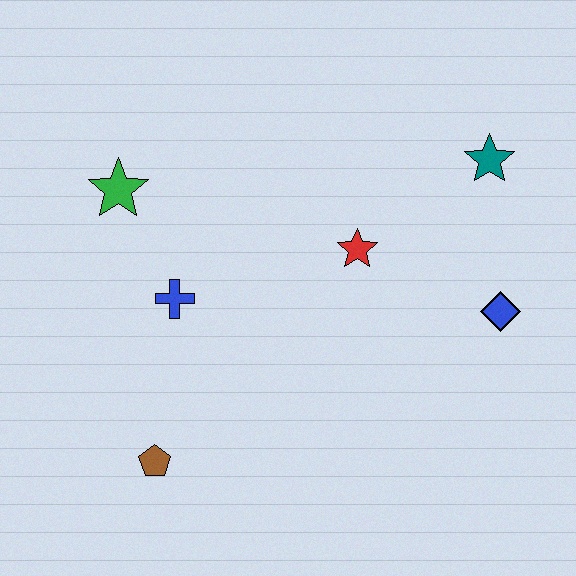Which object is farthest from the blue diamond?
The green star is farthest from the blue diamond.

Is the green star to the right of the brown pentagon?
No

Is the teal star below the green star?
No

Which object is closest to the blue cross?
The green star is closest to the blue cross.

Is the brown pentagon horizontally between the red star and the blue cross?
No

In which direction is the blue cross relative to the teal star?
The blue cross is to the left of the teal star.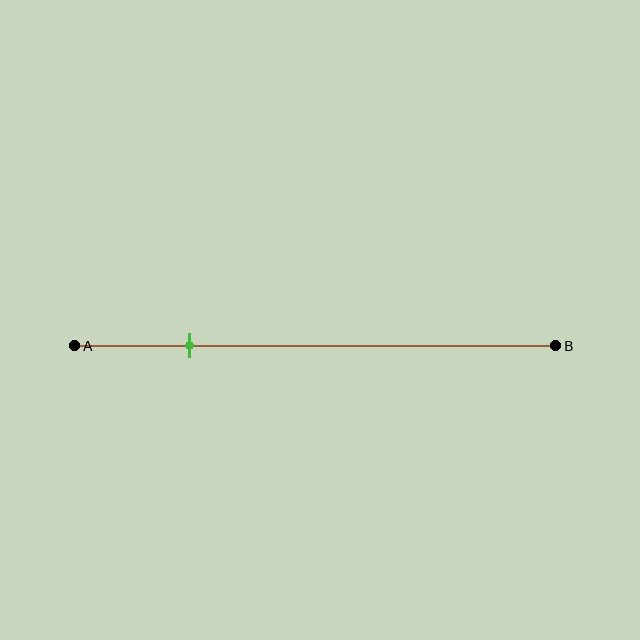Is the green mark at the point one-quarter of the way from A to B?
Yes, the mark is approximately at the one-quarter point.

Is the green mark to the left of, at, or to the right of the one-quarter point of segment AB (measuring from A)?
The green mark is approximately at the one-quarter point of segment AB.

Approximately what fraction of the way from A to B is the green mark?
The green mark is approximately 25% of the way from A to B.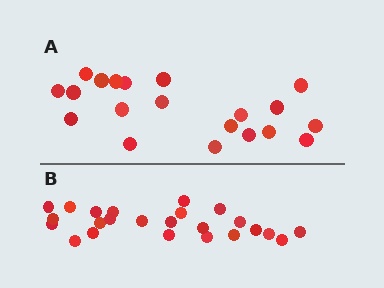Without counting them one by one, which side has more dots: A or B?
Region B (the bottom region) has more dots.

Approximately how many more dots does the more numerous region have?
Region B has about 4 more dots than region A.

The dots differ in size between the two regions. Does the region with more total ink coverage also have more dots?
No. Region A has more total ink coverage because its dots are larger, but region B actually contains more individual dots. Total area can be misleading — the number of items is what matters here.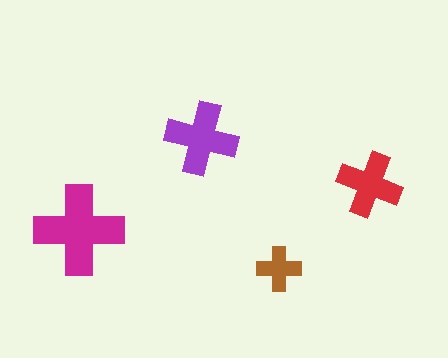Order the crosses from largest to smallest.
the magenta one, the purple one, the red one, the brown one.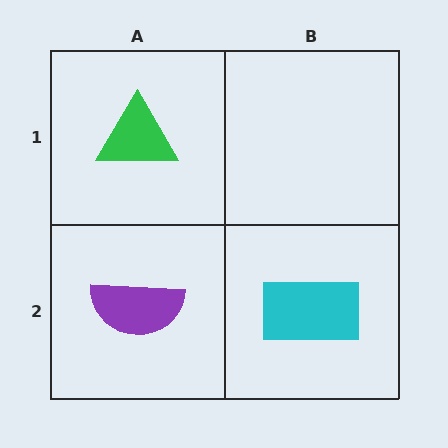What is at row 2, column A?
A purple semicircle.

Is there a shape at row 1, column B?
No, that cell is empty.